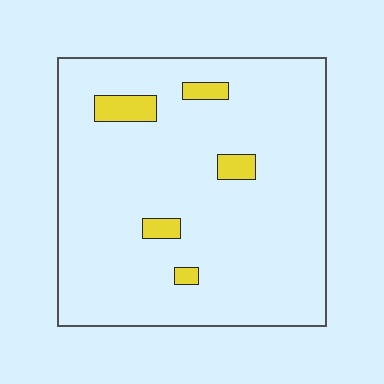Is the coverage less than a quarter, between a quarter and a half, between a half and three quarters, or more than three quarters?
Less than a quarter.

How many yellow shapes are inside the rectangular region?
5.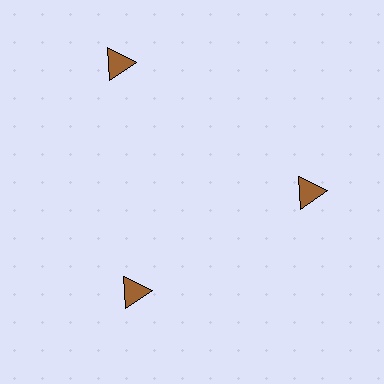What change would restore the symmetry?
The symmetry would be restored by moving it inward, back onto the ring so that all 3 triangles sit at equal angles and equal distance from the center.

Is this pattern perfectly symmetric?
No. The 3 brown triangles are arranged in a ring, but one element near the 11 o'clock position is pushed outward from the center, breaking the 3-fold rotational symmetry.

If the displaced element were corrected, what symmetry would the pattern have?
It would have 3-fold rotational symmetry — the pattern would map onto itself every 120 degrees.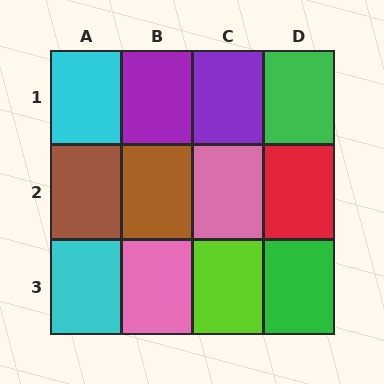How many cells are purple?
2 cells are purple.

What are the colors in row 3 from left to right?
Cyan, pink, lime, green.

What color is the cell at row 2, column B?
Brown.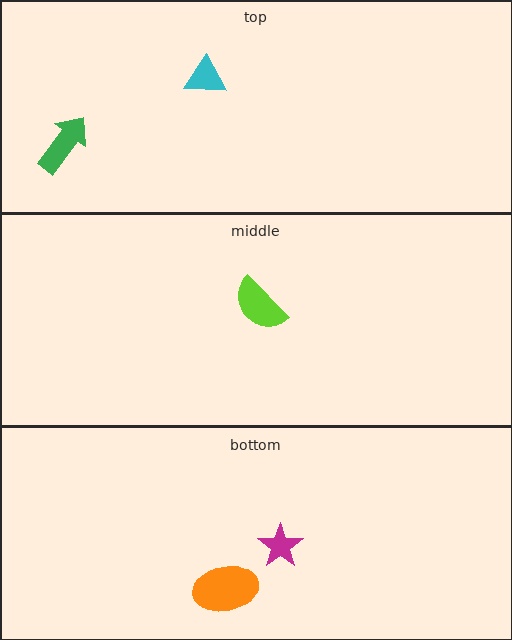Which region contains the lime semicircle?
The middle region.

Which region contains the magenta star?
The bottom region.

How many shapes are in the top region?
2.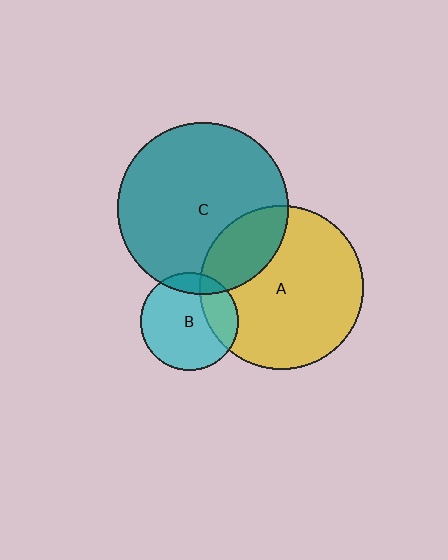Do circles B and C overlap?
Yes.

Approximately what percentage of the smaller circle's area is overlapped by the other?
Approximately 15%.